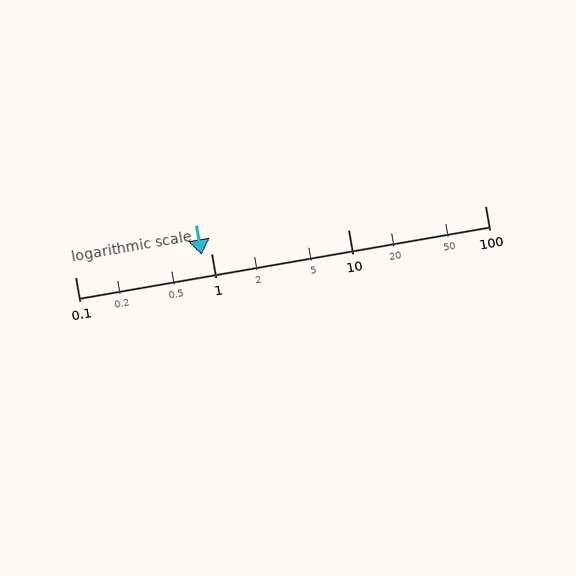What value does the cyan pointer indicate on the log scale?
The pointer indicates approximately 0.85.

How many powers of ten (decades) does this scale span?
The scale spans 3 decades, from 0.1 to 100.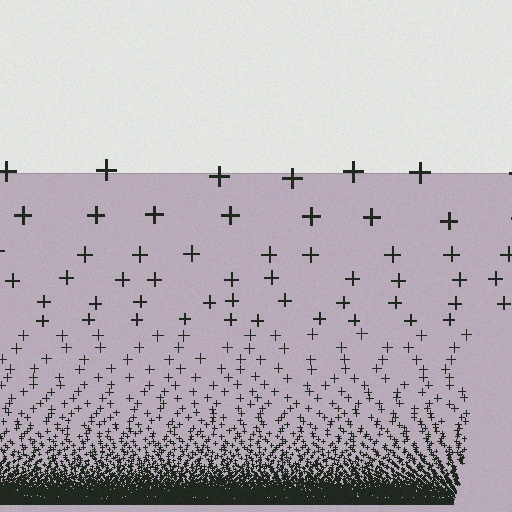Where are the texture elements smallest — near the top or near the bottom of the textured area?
Near the bottom.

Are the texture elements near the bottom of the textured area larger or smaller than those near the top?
Smaller. The gradient is inverted — elements near the bottom are smaller and denser.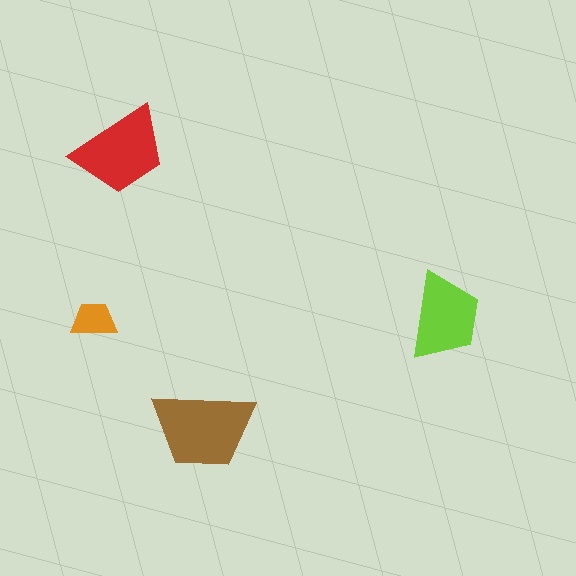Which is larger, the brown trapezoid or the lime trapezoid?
The brown one.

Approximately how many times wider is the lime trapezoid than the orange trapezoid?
About 2 times wider.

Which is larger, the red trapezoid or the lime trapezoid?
The red one.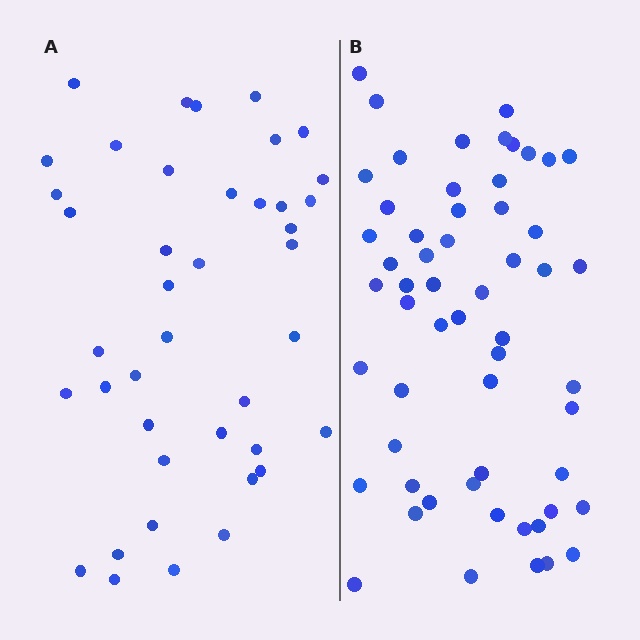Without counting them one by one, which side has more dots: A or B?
Region B (the right region) has more dots.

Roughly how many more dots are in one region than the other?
Region B has approximately 15 more dots than region A.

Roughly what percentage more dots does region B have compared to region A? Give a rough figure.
About 40% more.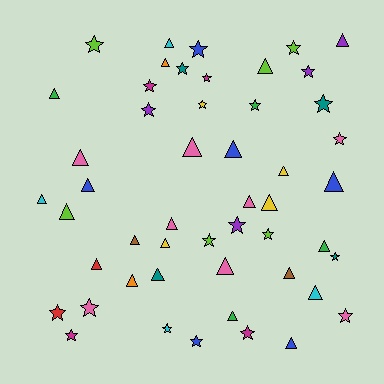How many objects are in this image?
There are 50 objects.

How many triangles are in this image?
There are 27 triangles.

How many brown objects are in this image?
There are 2 brown objects.